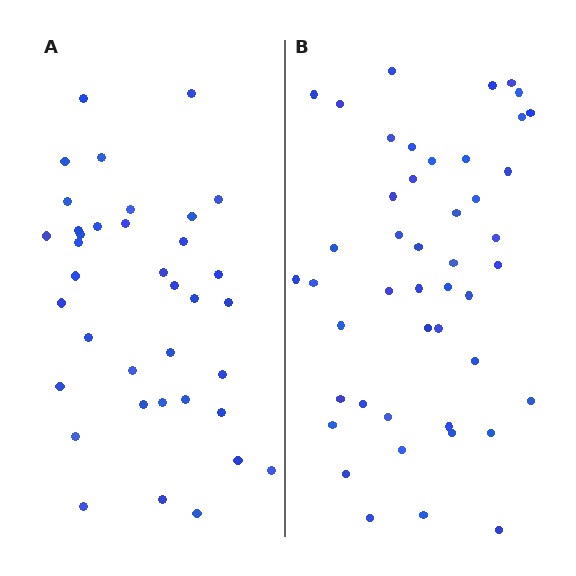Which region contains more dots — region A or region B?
Region B (the right region) has more dots.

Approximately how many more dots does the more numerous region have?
Region B has roughly 8 or so more dots than region A.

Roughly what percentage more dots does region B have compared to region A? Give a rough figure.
About 25% more.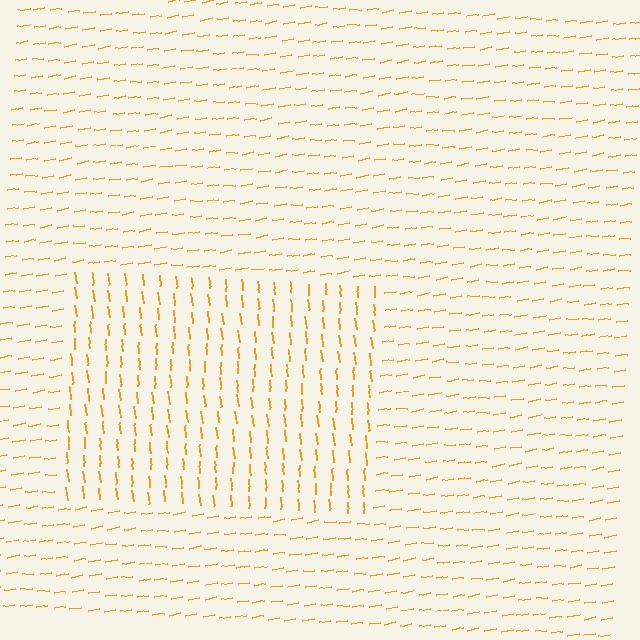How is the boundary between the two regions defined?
The boundary is defined purely by a change in line orientation (approximately 87 degrees difference). All lines are the same color and thickness.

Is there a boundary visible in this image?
Yes, there is a texture boundary formed by a change in line orientation.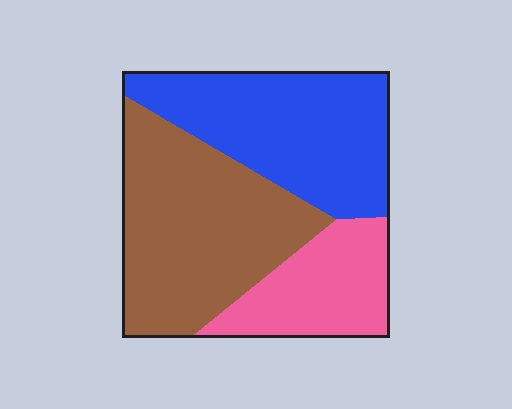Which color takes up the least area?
Pink, at roughly 20%.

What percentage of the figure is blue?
Blue covers 37% of the figure.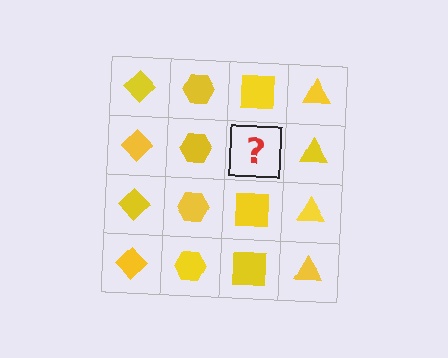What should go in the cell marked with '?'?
The missing cell should contain a yellow square.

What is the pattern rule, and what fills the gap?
The rule is that each column has a consistent shape. The gap should be filled with a yellow square.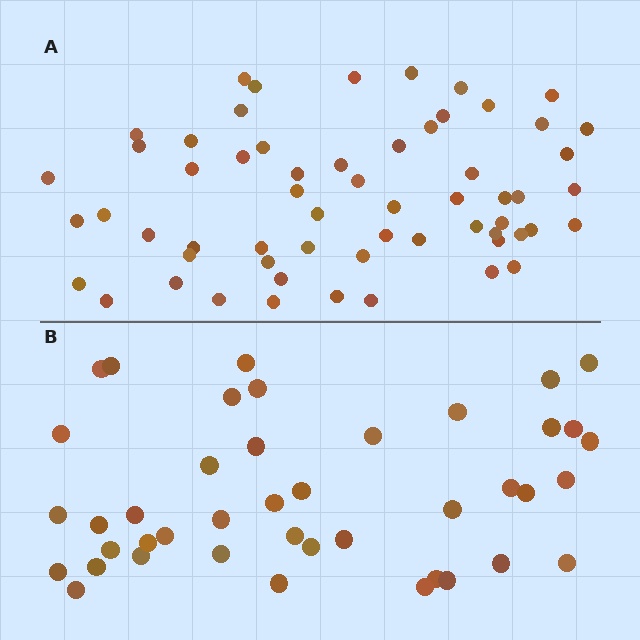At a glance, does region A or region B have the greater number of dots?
Region A (the top region) has more dots.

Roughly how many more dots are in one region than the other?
Region A has approximately 20 more dots than region B.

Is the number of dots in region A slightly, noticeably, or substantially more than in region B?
Region A has noticeably more, but not dramatically so. The ratio is roughly 1.4 to 1.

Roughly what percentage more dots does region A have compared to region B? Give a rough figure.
About 45% more.